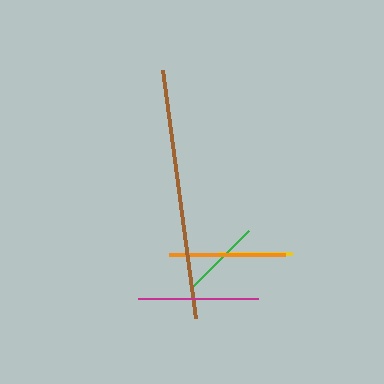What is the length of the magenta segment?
The magenta segment is approximately 120 pixels long.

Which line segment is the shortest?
The yellow line is the shortest at approximately 74 pixels.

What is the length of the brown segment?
The brown segment is approximately 250 pixels long.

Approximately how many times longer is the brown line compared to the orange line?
The brown line is approximately 2.2 times the length of the orange line.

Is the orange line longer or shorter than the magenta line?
The magenta line is longer than the orange line.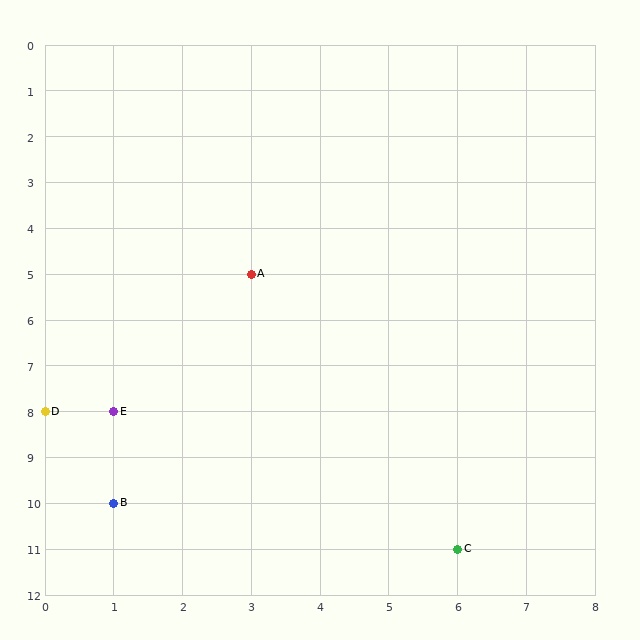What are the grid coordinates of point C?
Point C is at grid coordinates (6, 11).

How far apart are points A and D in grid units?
Points A and D are 3 columns and 3 rows apart (about 4.2 grid units diagonally).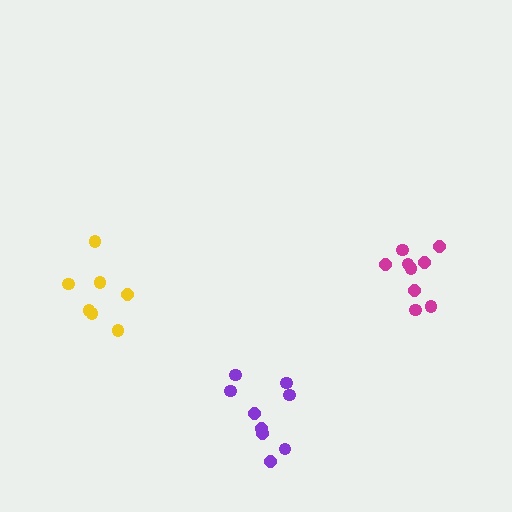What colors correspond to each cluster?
The clusters are colored: purple, yellow, magenta.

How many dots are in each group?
Group 1: 9 dots, Group 2: 7 dots, Group 3: 9 dots (25 total).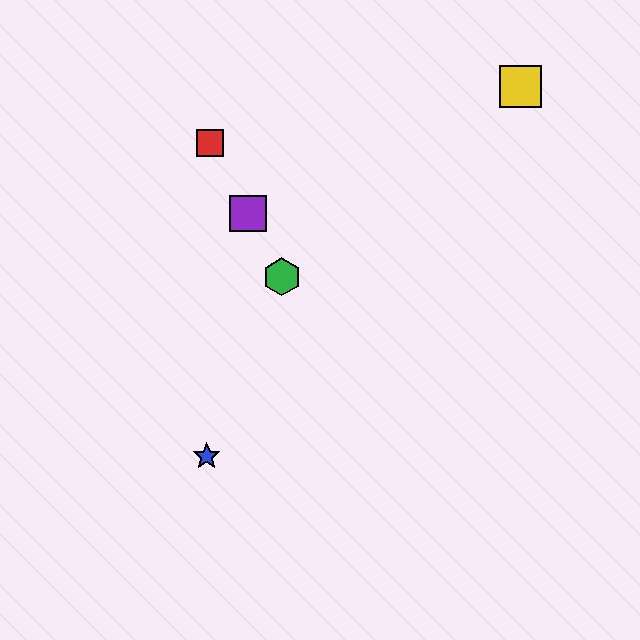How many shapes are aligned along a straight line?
3 shapes (the red square, the green hexagon, the purple square) are aligned along a straight line.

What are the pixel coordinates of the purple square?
The purple square is at (248, 214).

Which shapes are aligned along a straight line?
The red square, the green hexagon, the purple square are aligned along a straight line.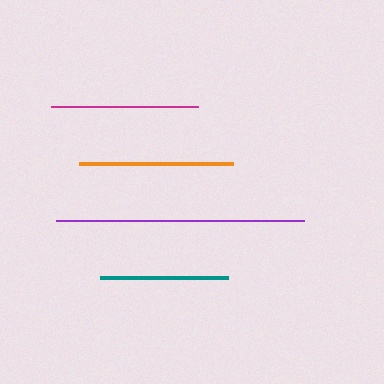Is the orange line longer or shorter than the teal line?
The orange line is longer than the teal line.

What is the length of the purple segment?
The purple segment is approximately 248 pixels long.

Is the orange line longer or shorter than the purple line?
The purple line is longer than the orange line.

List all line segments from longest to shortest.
From longest to shortest: purple, orange, magenta, teal.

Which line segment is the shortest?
The teal line is the shortest at approximately 128 pixels.